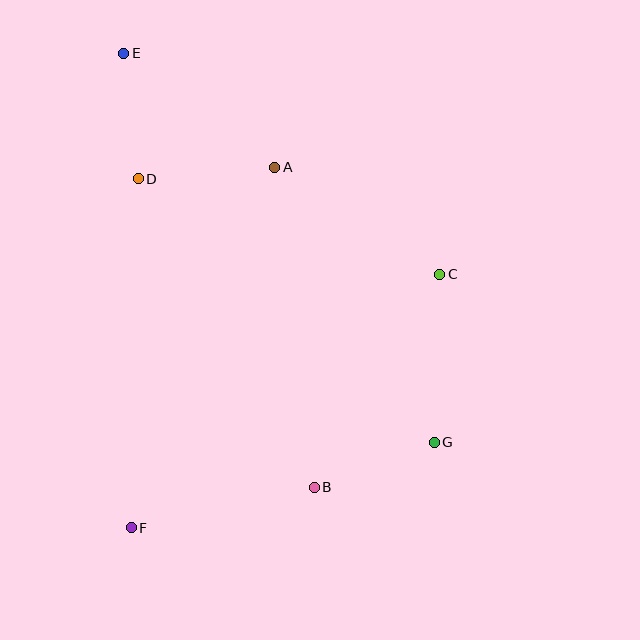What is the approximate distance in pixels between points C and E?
The distance between C and E is approximately 386 pixels.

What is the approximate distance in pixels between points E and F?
The distance between E and F is approximately 475 pixels.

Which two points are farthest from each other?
Points E and G are farthest from each other.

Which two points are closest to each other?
Points D and E are closest to each other.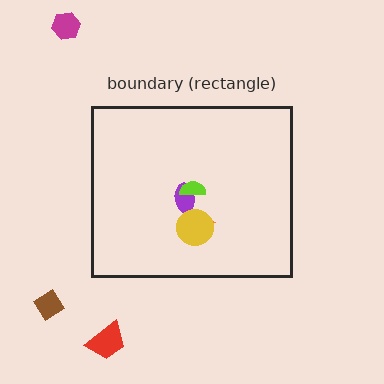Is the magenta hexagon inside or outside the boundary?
Outside.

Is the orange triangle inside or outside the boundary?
Inside.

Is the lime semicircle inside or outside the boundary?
Inside.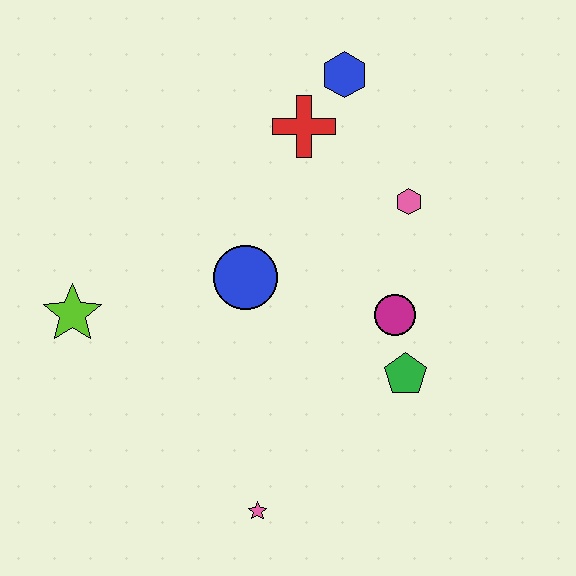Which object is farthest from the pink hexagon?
The lime star is farthest from the pink hexagon.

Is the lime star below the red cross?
Yes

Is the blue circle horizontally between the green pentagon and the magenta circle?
No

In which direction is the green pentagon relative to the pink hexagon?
The green pentagon is below the pink hexagon.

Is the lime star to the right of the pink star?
No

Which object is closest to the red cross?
The blue hexagon is closest to the red cross.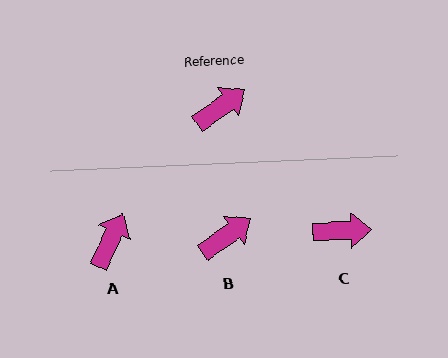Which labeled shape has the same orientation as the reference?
B.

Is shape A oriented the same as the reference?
No, it is off by about 29 degrees.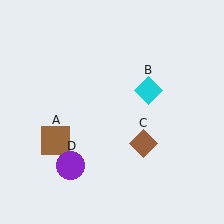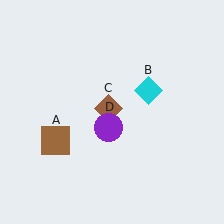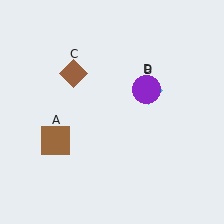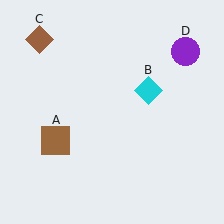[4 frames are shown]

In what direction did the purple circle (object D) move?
The purple circle (object D) moved up and to the right.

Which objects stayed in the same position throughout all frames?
Brown square (object A) and cyan diamond (object B) remained stationary.